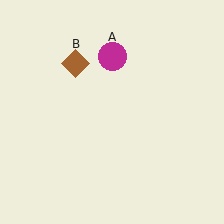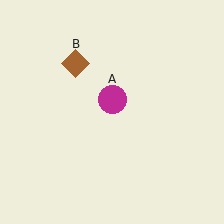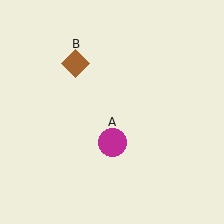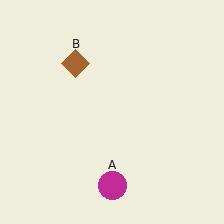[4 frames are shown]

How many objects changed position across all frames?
1 object changed position: magenta circle (object A).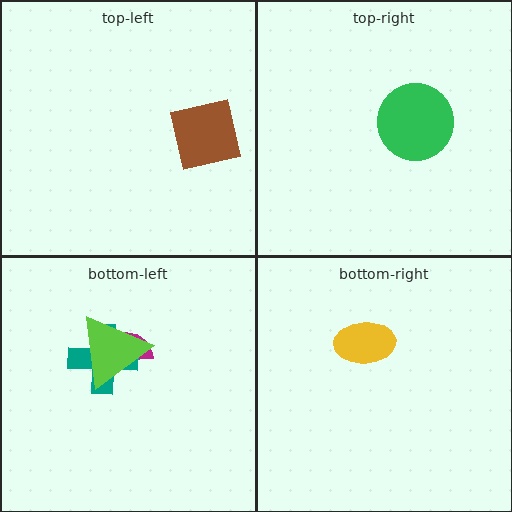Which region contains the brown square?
The top-left region.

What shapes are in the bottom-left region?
The magenta semicircle, the teal cross, the lime triangle.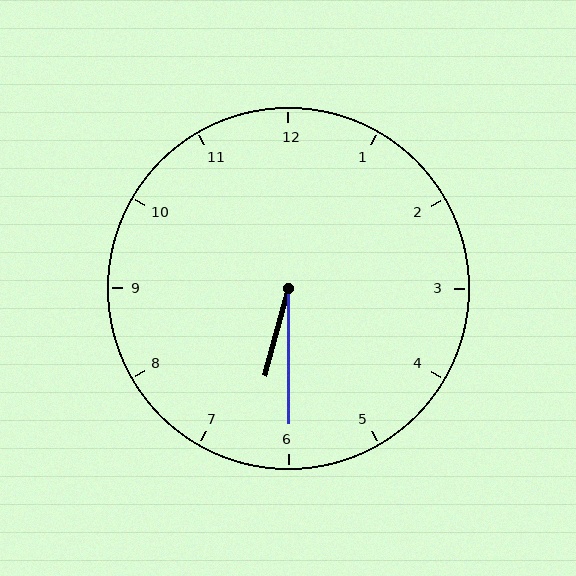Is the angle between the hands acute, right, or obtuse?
It is acute.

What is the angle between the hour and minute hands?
Approximately 15 degrees.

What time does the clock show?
6:30.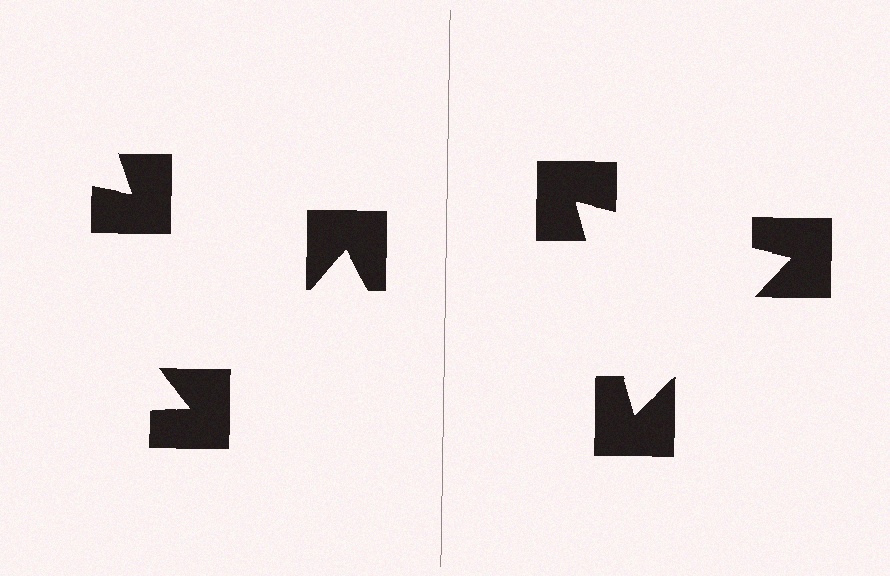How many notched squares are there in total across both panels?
6 — 3 on each side.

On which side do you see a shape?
An illusory triangle appears on the right side. On the left side the wedge cuts are rotated, so no coherent shape forms.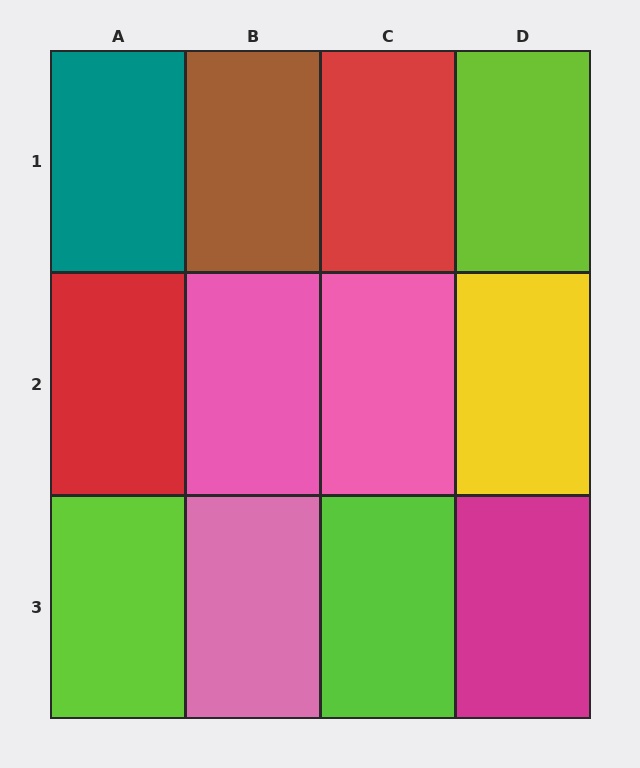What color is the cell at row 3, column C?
Lime.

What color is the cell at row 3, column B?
Pink.